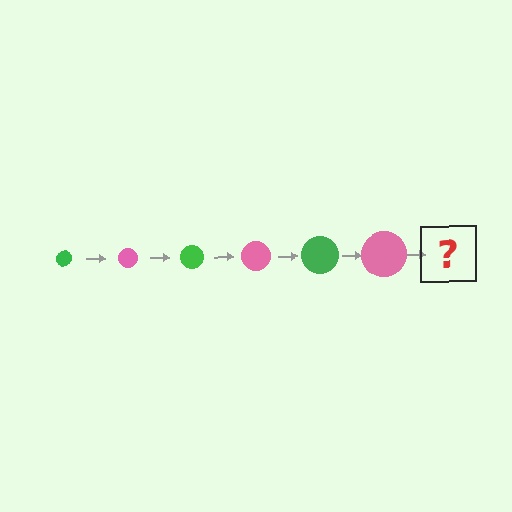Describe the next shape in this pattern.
It should be a green circle, larger than the previous one.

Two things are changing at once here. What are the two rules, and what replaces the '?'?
The two rules are that the circle grows larger each step and the color cycles through green and pink. The '?' should be a green circle, larger than the previous one.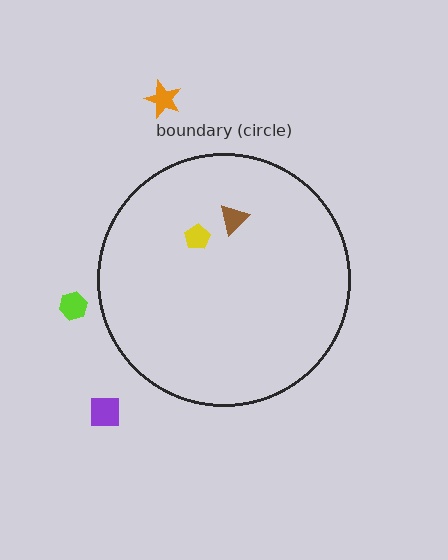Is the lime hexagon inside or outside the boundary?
Outside.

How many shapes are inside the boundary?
2 inside, 3 outside.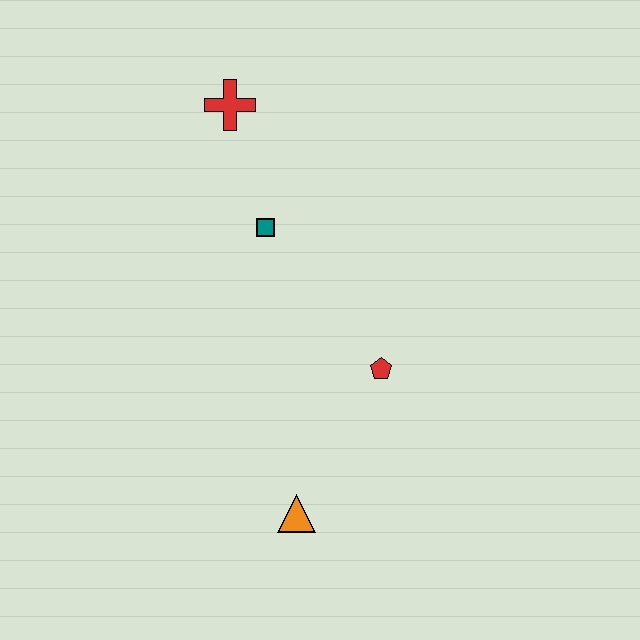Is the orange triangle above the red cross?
No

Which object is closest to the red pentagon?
The orange triangle is closest to the red pentagon.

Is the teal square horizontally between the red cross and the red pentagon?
Yes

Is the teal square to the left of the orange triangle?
Yes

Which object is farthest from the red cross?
The orange triangle is farthest from the red cross.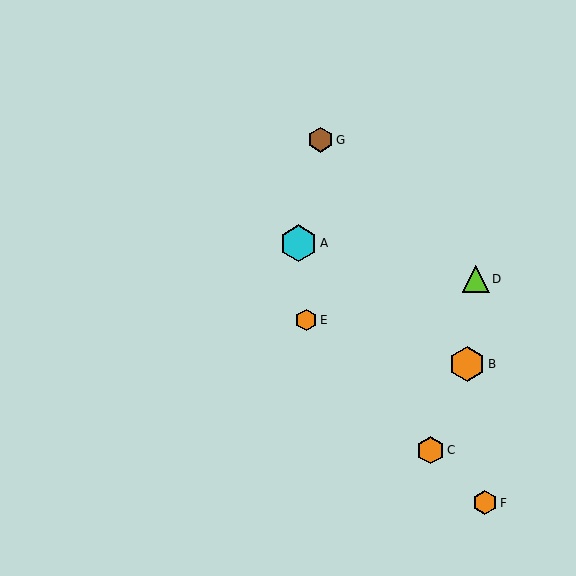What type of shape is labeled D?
Shape D is a lime triangle.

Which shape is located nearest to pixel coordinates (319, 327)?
The orange hexagon (labeled E) at (306, 320) is nearest to that location.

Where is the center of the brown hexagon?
The center of the brown hexagon is at (321, 140).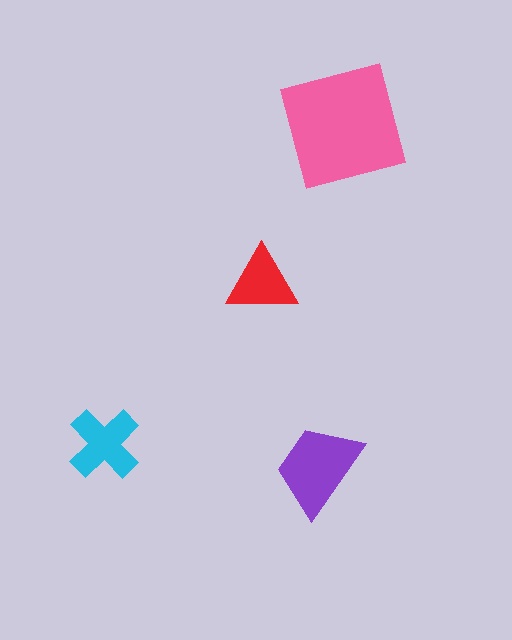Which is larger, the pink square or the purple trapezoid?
The pink square.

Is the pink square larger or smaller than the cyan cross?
Larger.